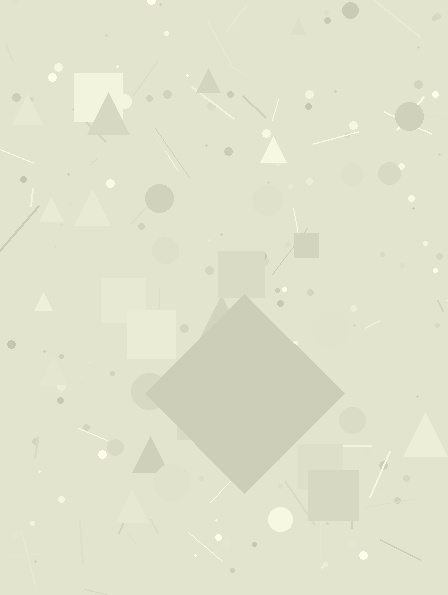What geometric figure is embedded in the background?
A diamond is embedded in the background.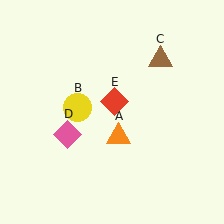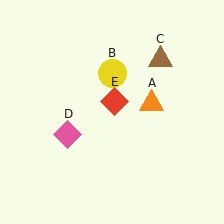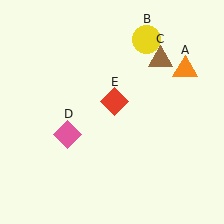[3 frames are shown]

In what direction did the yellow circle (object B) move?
The yellow circle (object B) moved up and to the right.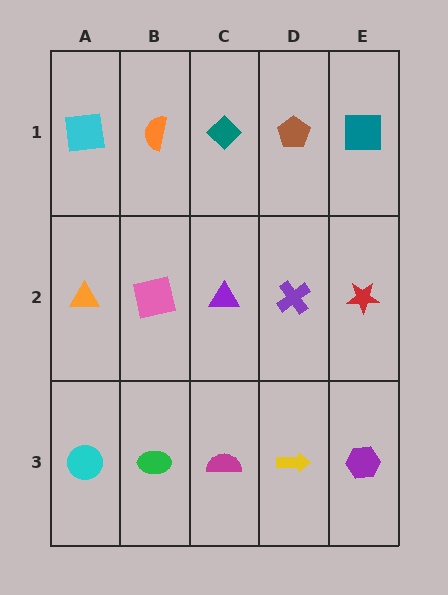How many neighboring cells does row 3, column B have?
3.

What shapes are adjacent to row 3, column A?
An orange triangle (row 2, column A), a green ellipse (row 3, column B).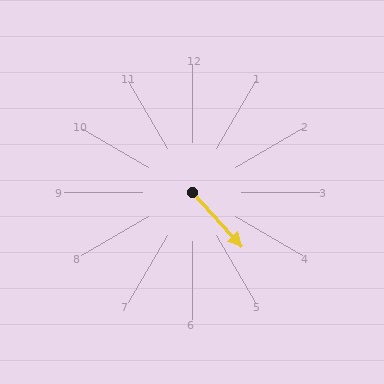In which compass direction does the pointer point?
Southeast.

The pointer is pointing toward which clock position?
Roughly 5 o'clock.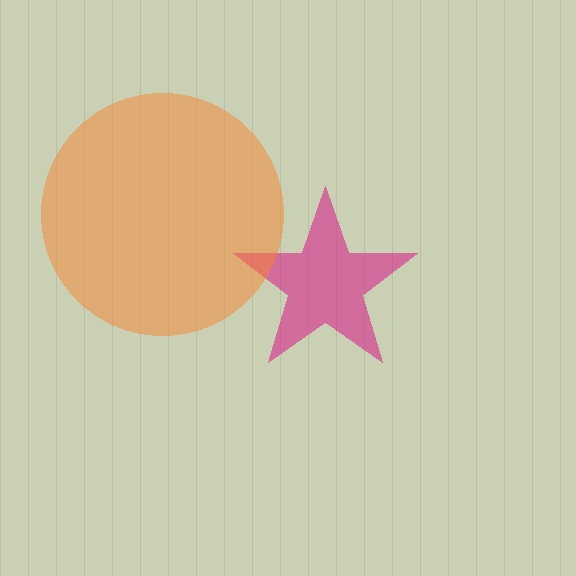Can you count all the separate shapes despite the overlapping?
Yes, there are 2 separate shapes.